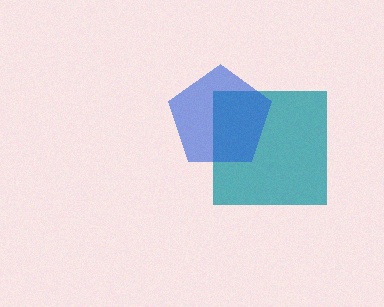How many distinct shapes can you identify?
There are 2 distinct shapes: a teal square, a blue pentagon.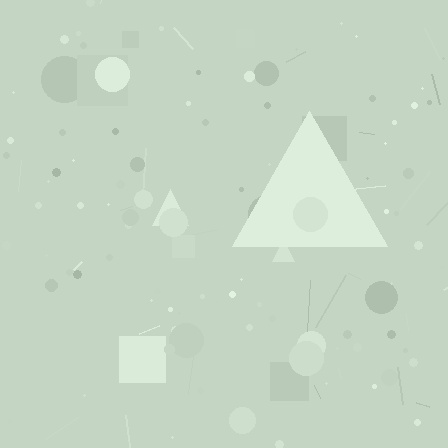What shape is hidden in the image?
A triangle is hidden in the image.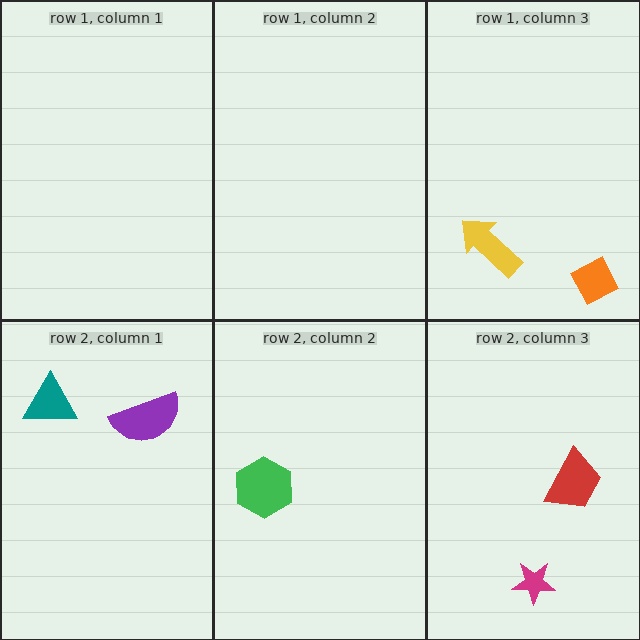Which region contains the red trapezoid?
The row 2, column 3 region.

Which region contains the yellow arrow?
The row 1, column 3 region.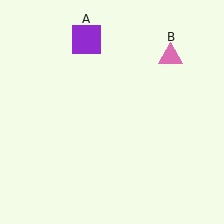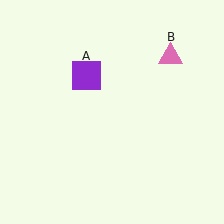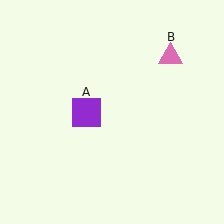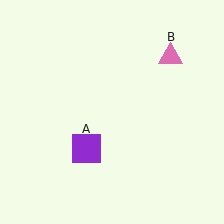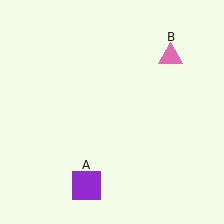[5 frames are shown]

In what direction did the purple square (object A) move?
The purple square (object A) moved down.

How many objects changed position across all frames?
1 object changed position: purple square (object A).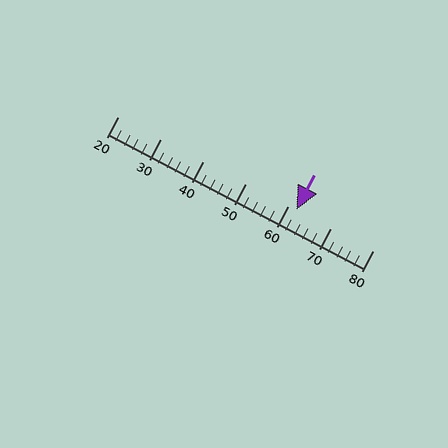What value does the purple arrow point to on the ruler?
The purple arrow points to approximately 62.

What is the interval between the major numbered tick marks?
The major tick marks are spaced 10 units apart.